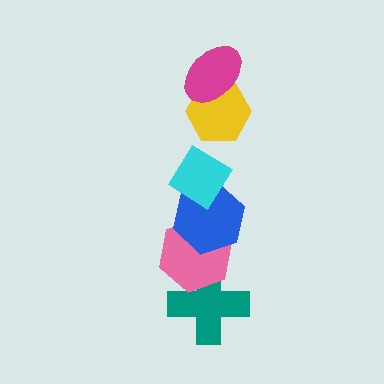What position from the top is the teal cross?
The teal cross is 6th from the top.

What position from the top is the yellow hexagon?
The yellow hexagon is 2nd from the top.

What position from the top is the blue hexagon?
The blue hexagon is 4th from the top.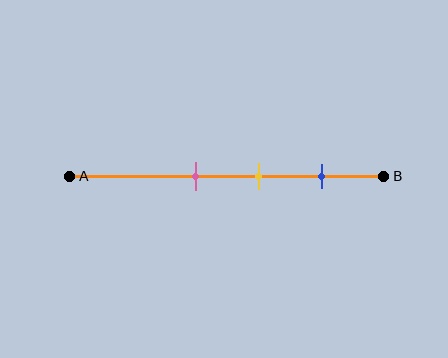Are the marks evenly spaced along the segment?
Yes, the marks are approximately evenly spaced.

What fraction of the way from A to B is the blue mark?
The blue mark is approximately 80% (0.8) of the way from A to B.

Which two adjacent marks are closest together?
The pink and yellow marks are the closest adjacent pair.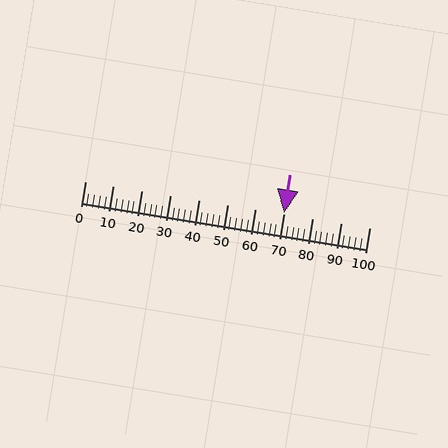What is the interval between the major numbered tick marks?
The major tick marks are spaced 10 units apart.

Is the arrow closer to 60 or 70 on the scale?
The arrow is closer to 70.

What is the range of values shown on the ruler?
The ruler shows values from 0 to 100.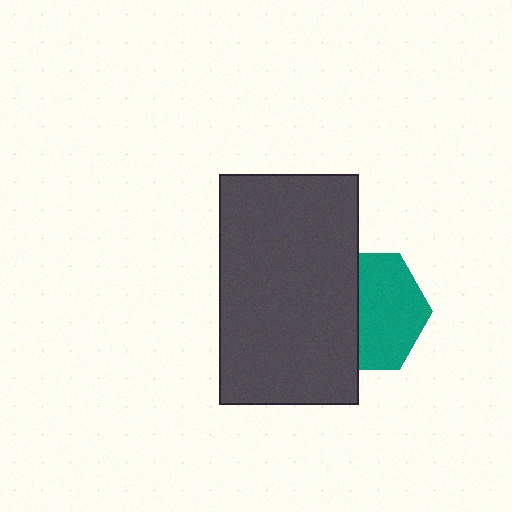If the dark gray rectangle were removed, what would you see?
You would see the complete teal hexagon.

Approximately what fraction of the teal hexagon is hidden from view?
Roughly 44% of the teal hexagon is hidden behind the dark gray rectangle.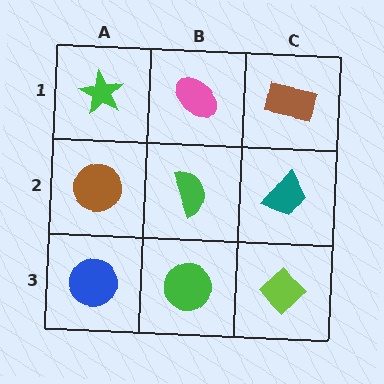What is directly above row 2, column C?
A brown rectangle.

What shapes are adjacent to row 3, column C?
A teal trapezoid (row 2, column C), a green circle (row 3, column B).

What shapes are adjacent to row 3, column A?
A brown circle (row 2, column A), a green circle (row 3, column B).